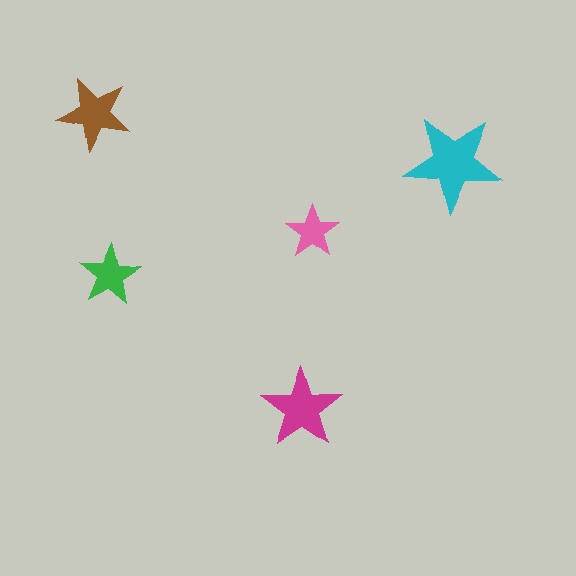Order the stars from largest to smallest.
the cyan one, the magenta one, the brown one, the green one, the pink one.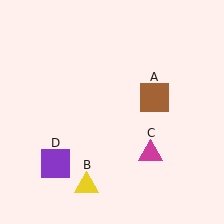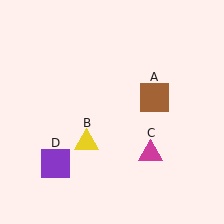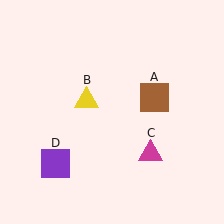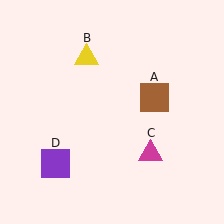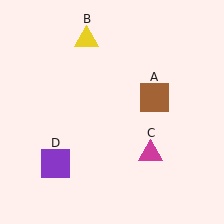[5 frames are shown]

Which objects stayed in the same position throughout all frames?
Brown square (object A) and magenta triangle (object C) and purple square (object D) remained stationary.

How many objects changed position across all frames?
1 object changed position: yellow triangle (object B).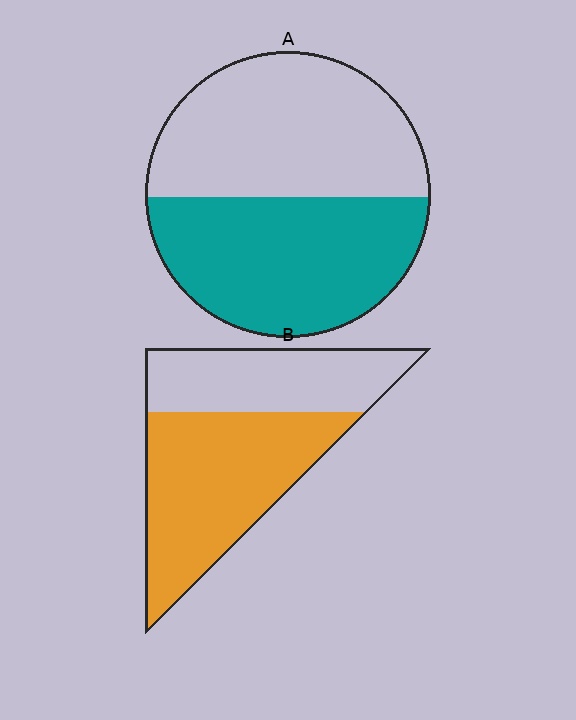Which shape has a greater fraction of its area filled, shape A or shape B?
Shape B.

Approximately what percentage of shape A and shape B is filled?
A is approximately 50% and B is approximately 60%.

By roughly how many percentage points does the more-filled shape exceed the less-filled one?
By roughly 10 percentage points (B over A).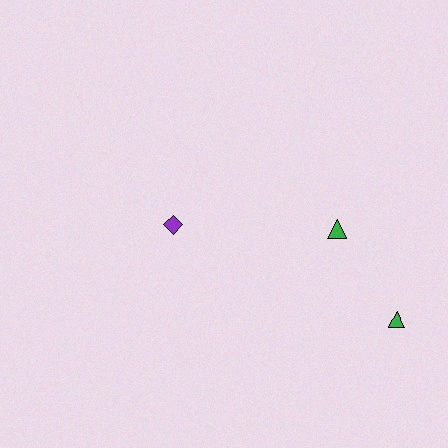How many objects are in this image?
There are 3 objects.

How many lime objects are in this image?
There are no lime objects.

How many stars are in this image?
There are no stars.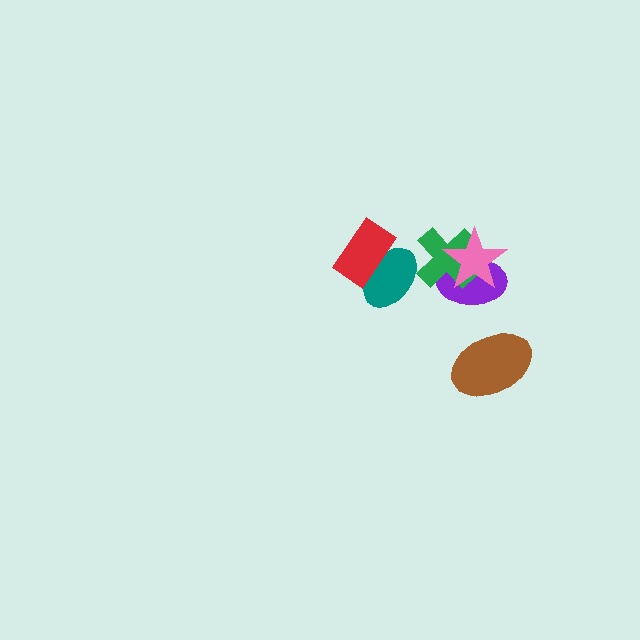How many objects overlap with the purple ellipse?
2 objects overlap with the purple ellipse.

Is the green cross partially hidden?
Yes, it is partially covered by another shape.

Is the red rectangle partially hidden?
No, no other shape covers it.